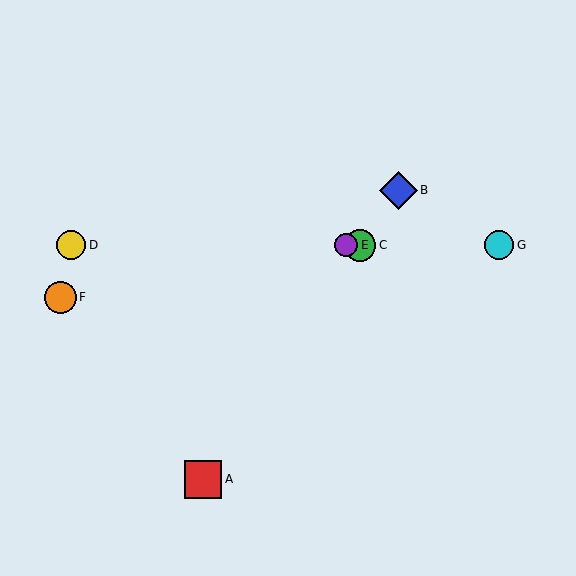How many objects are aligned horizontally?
4 objects (C, D, E, G) are aligned horizontally.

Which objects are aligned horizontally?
Objects C, D, E, G are aligned horizontally.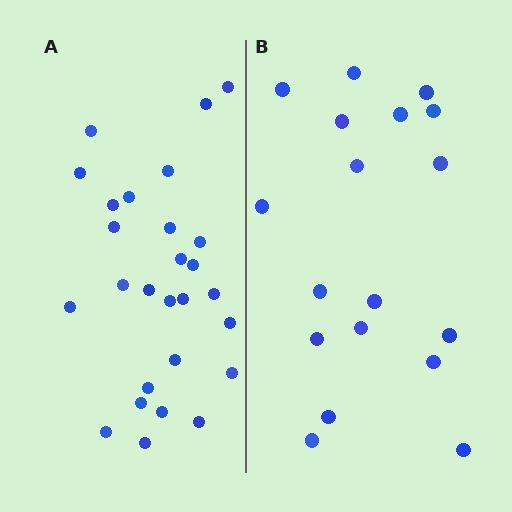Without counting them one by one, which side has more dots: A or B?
Region A (the left region) has more dots.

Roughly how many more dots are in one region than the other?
Region A has roughly 8 or so more dots than region B.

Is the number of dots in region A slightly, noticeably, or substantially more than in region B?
Region A has substantially more. The ratio is roughly 1.5 to 1.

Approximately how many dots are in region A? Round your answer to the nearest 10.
About 30 dots. (The exact count is 27, which rounds to 30.)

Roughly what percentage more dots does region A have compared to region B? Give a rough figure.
About 50% more.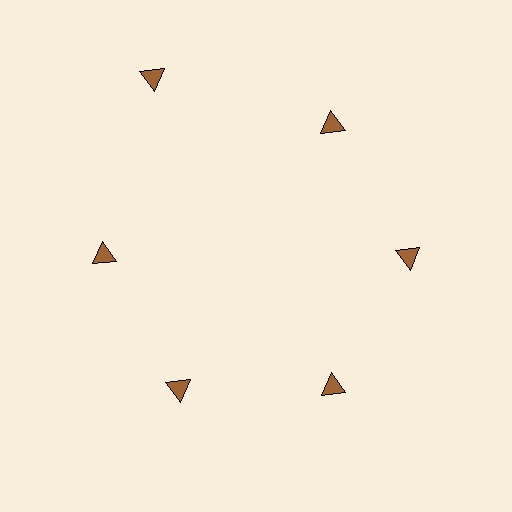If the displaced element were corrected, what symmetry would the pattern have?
It would have 6-fold rotational symmetry — the pattern would map onto itself every 60 degrees.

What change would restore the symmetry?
The symmetry would be restored by moving it inward, back onto the ring so that all 6 triangles sit at equal angles and equal distance from the center.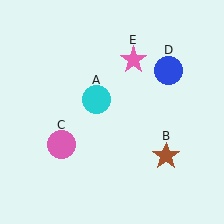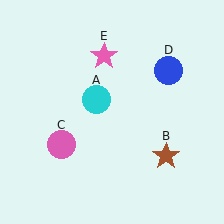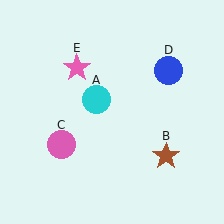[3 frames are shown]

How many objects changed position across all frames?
1 object changed position: pink star (object E).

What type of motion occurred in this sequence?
The pink star (object E) rotated counterclockwise around the center of the scene.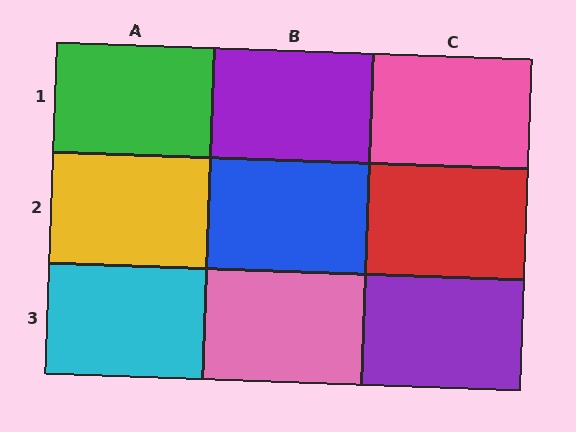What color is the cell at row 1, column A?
Green.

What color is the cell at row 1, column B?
Purple.